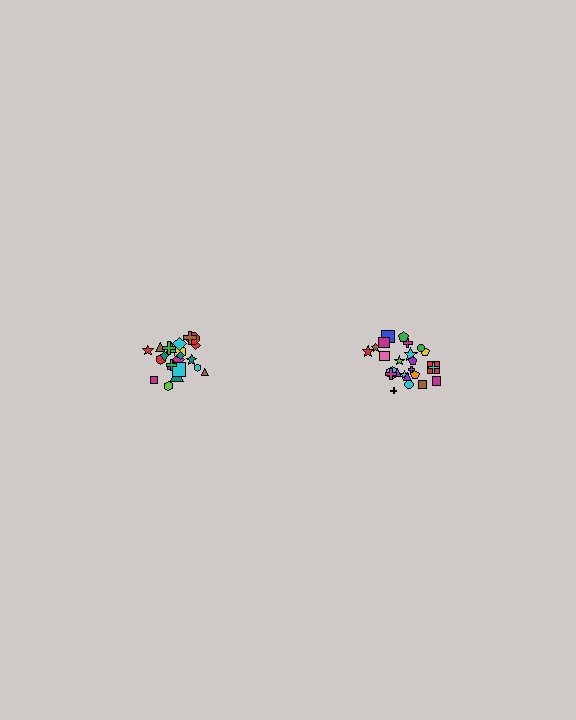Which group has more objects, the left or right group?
The right group.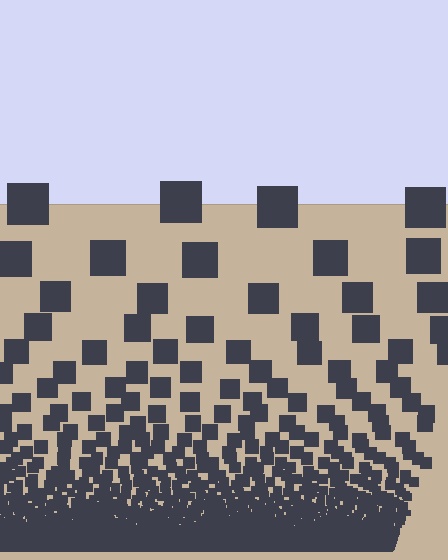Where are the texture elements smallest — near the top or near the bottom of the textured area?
Near the bottom.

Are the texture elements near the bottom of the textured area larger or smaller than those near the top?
Smaller. The gradient is inverted — elements near the bottom are smaller and denser.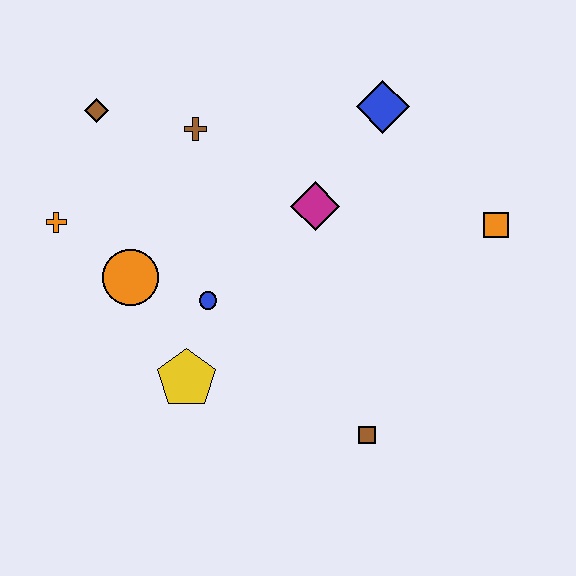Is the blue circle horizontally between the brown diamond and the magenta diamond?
Yes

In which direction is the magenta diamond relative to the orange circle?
The magenta diamond is to the right of the orange circle.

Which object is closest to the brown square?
The yellow pentagon is closest to the brown square.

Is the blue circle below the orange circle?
Yes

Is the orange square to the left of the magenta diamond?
No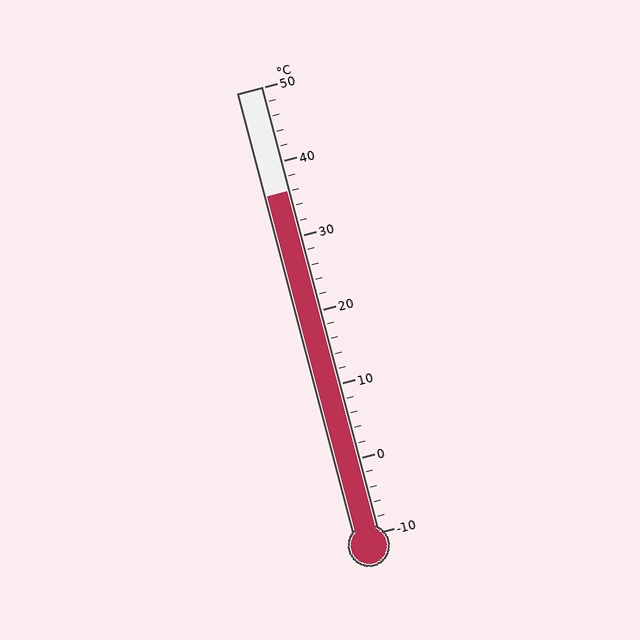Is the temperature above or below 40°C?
The temperature is below 40°C.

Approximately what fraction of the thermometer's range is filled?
The thermometer is filled to approximately 75% of its range.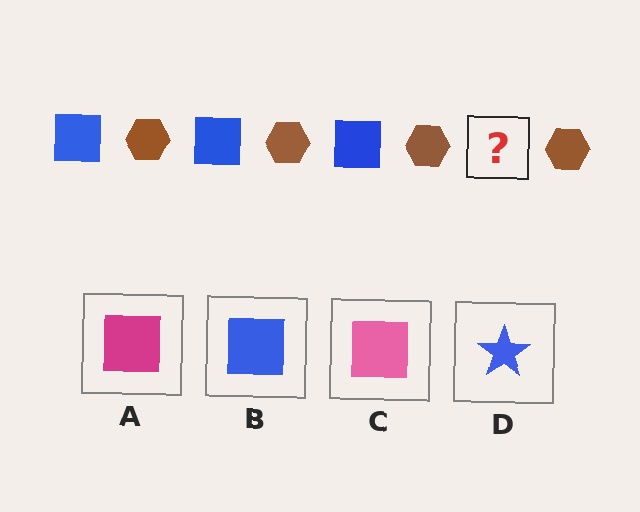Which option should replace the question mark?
Option B.